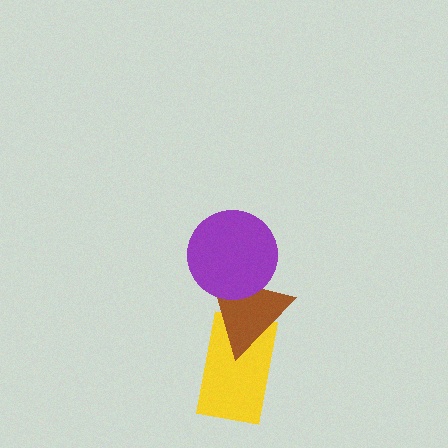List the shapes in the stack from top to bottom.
From top to bottom: the purple circle, the brown triangle, the yellow rectangle.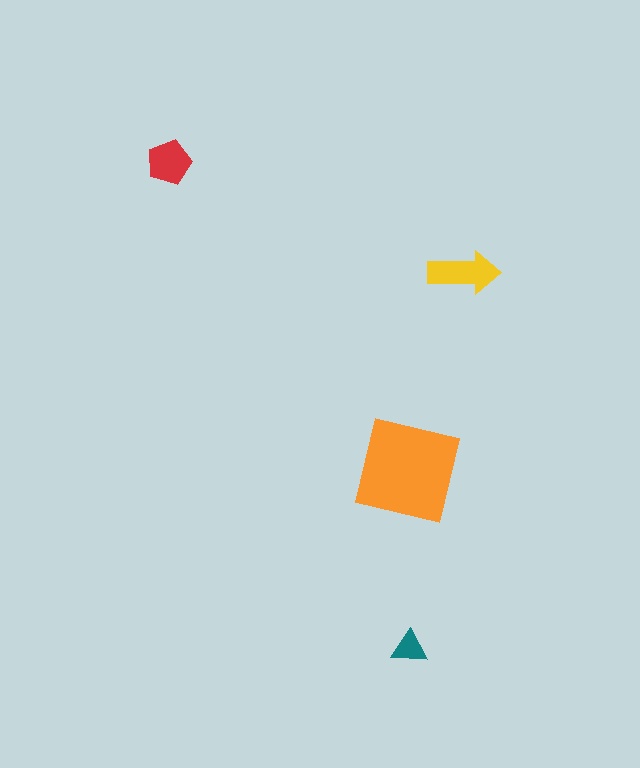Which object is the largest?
The orange square.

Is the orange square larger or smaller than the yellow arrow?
Larger.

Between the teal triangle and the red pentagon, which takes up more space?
The red pentagon.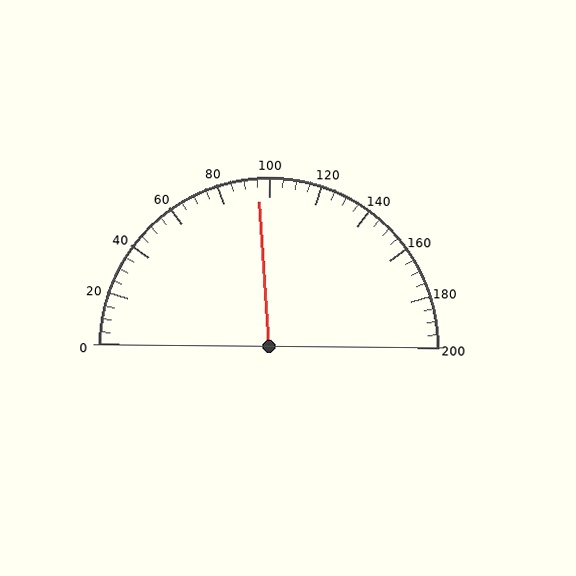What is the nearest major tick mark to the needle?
The nearest major tick mark is 100.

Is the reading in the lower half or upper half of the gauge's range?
The reading is in the lower half of the range (0 to 200).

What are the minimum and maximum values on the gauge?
The gauge ranges from 0 to 200.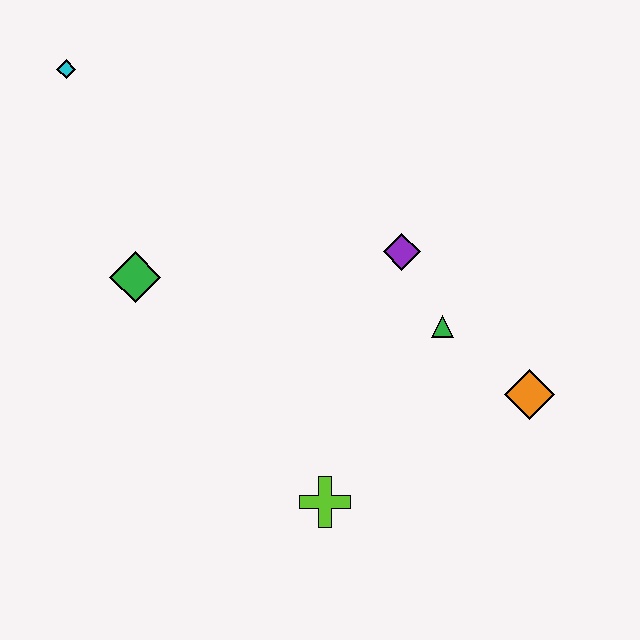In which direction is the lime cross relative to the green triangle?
The lime cross is below the green triangle.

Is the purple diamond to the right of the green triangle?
No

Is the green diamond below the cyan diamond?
Yes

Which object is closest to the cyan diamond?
The green diamond is closest to the cyan diamond.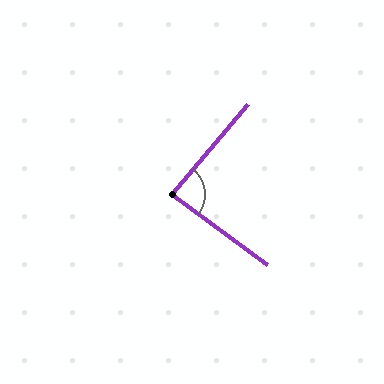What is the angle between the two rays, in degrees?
Approximately 87 degrees.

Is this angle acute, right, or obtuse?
It is approximately a right angle.